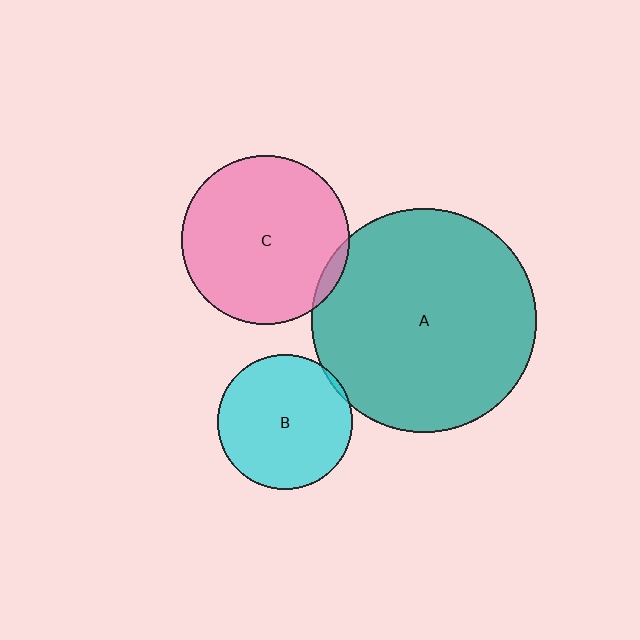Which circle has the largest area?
Circle A (teal).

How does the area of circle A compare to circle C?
Approximately 1.8 times.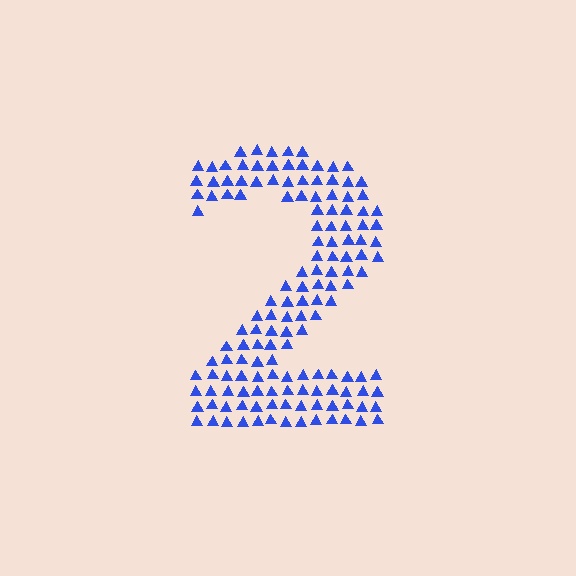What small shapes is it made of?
It is made of small triangles.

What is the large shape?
The large shape is the digit 2.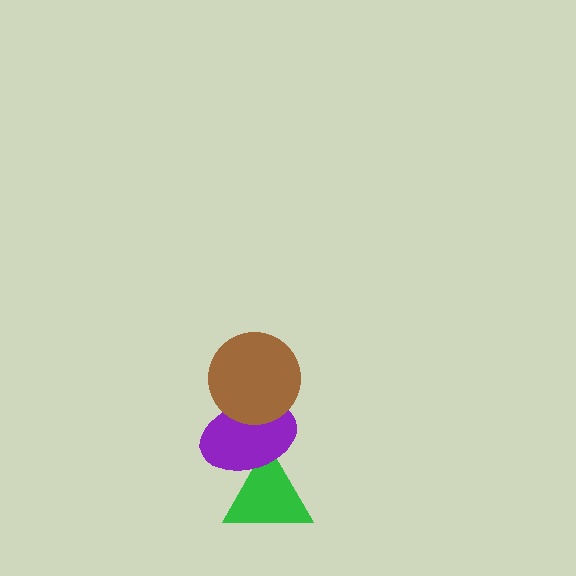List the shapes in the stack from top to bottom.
From top to bottom: the brown circle, the purple ellipse, the green triangle.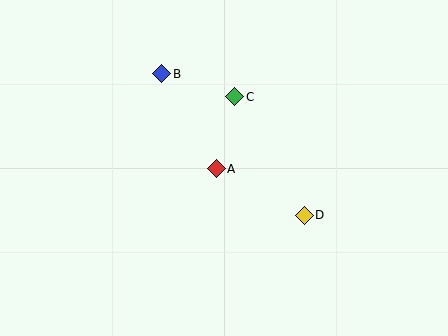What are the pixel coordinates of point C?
Point C is at (235, 97).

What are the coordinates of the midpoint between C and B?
The midpoint between C and B is at (198, 85).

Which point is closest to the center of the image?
Point A at (216, 169) is closest to the center.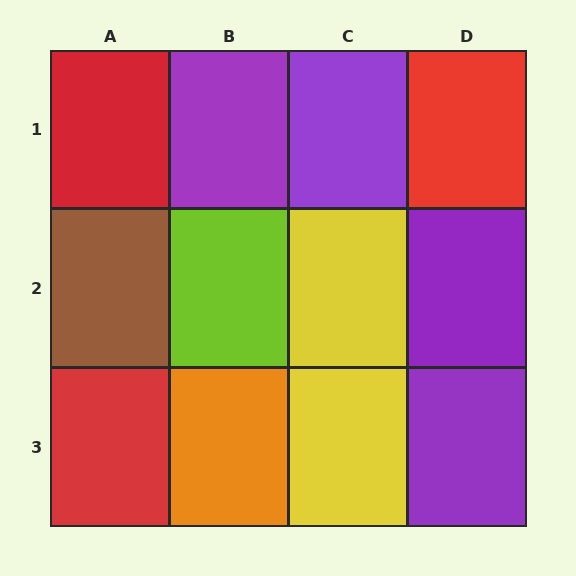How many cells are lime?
1 cell is lime.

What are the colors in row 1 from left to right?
Red, purple, purple, red.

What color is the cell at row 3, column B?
Orange.